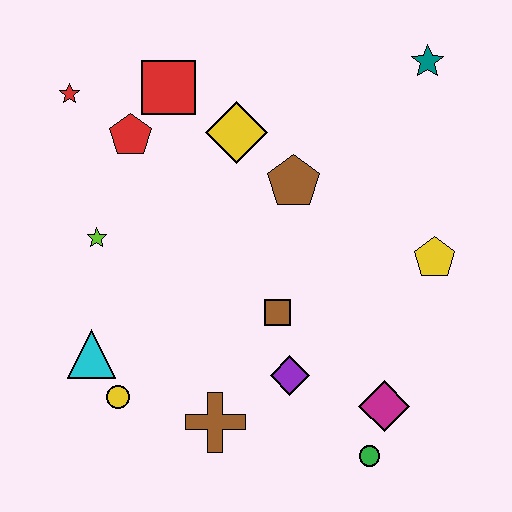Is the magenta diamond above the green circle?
Yes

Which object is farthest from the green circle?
The red star is farthest from the green circle.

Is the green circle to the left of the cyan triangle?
No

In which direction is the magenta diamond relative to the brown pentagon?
The magenta diamond is below the brown pentagon.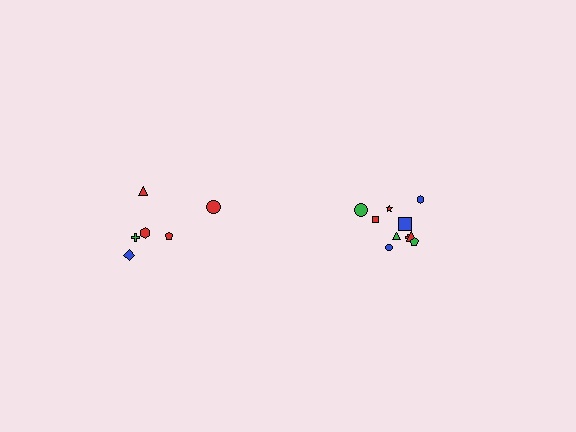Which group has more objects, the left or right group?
The right group.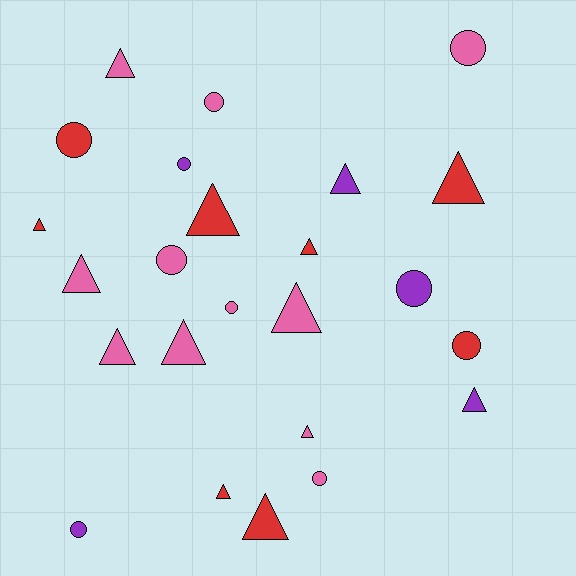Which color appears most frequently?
Pink, with 11 objects.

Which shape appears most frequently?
Triangle, with 14 objects.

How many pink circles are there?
There are 5 pink circles.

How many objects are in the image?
There are 24 objects.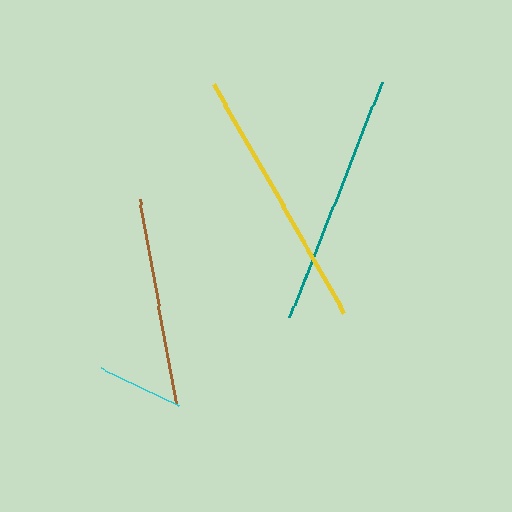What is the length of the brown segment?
The brown segment is approximately 208 pixels long.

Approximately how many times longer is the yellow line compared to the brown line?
The yellow line is approximately 1.3 times the length of the brown line.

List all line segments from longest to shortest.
From longest to shortest: yellow, teal, brown, cyan.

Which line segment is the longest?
The yellow line is the longest at approximately 264 pixels.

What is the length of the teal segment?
The teal segment is approximately 252 pixels long.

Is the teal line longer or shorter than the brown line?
The teal line is longer than the brown line.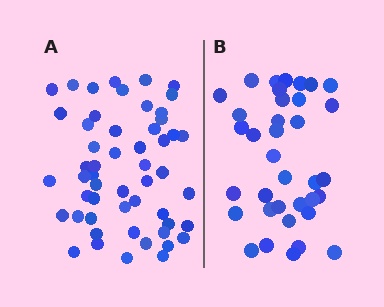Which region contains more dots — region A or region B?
Region A (the left region) has more dots.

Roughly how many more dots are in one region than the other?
Region A has approximately 15 more dots than region B.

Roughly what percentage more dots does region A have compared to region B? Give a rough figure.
About 45% more.